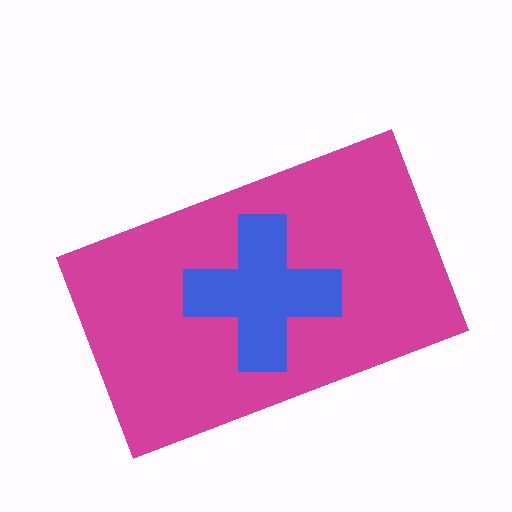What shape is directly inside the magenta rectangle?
The blue cross.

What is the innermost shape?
The blue cross.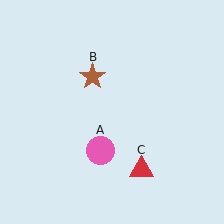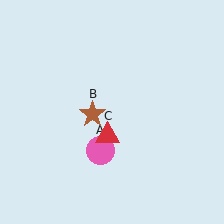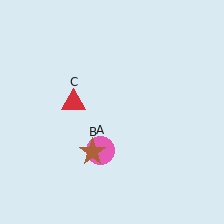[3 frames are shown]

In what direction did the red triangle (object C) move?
The red triangle (object C) moved up and to the left.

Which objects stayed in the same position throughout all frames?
Pink circle (object A) remained stationary.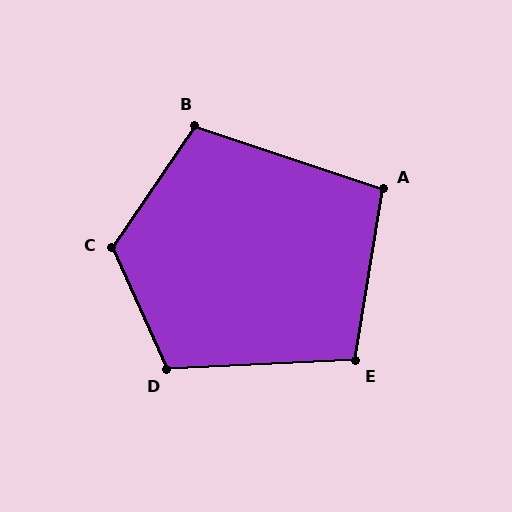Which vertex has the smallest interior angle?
A, at approximately 99 degrees.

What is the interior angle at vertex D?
Approximately 111 degrees (obtuse).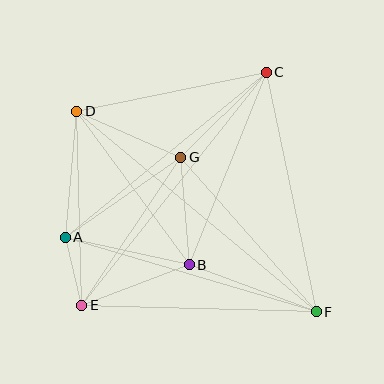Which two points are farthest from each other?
Points D and F are farthest from each other.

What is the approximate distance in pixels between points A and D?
The distance between A and D is approximately 126 pixels.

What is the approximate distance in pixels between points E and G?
The distance between E and G is approximately 179 pixels.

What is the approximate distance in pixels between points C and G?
The distance between C and G is approximately 120 pixels.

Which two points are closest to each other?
Points A and E are closest to each other.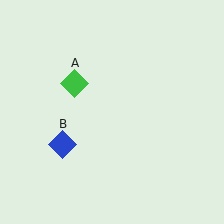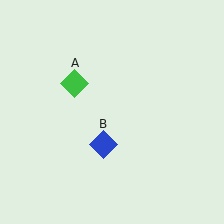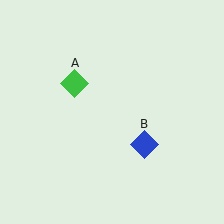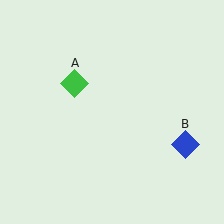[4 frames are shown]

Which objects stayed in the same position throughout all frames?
Green diamond (object A) remained stationary.